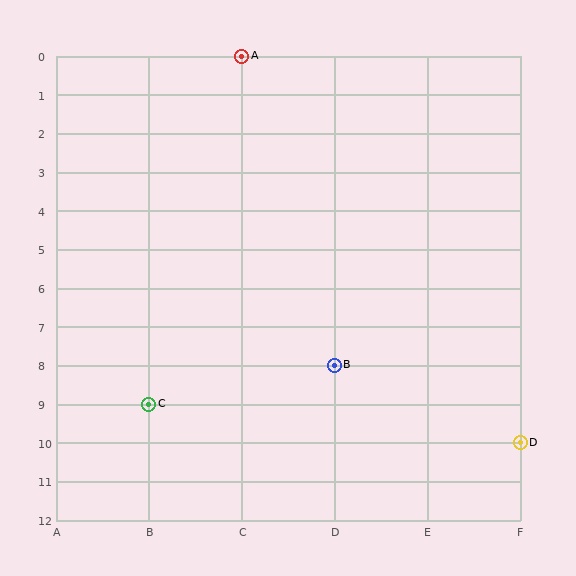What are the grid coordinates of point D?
Point D is at grid coordinates (F, 10).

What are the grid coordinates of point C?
Point C is at grid coordinates (B, 9).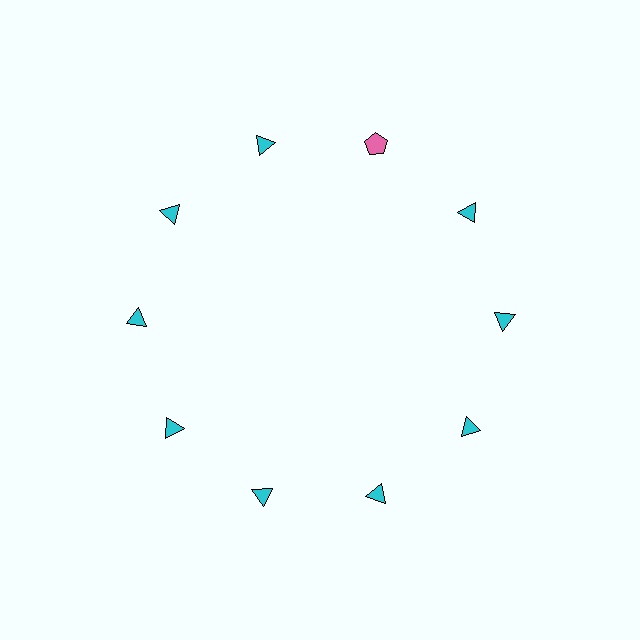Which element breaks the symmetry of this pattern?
The pink pentagon at roughly the 1 o'clock position breaks the symmetry. All other shapes are cyan triangles.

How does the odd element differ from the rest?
It differs in both color (pink instead of cyan) and shape (pentagon instead of triangle).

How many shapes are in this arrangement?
There are 10 shapes arranged in a ring pattern.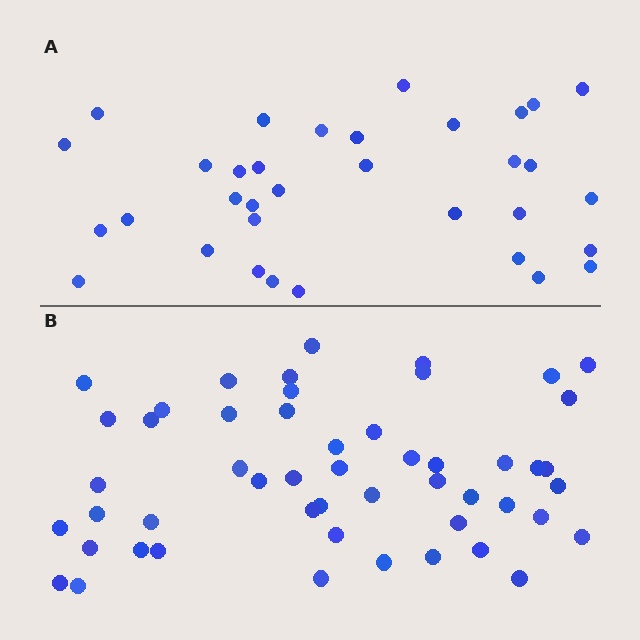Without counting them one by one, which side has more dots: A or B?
Region B (the bottom region) has more dots.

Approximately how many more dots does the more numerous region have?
Region B has approximately 15 more dots than region A.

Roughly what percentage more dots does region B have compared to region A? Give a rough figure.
About 50% more.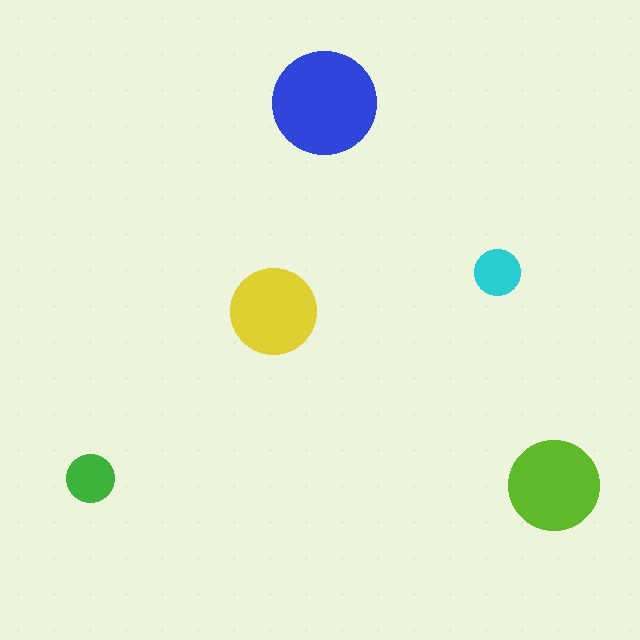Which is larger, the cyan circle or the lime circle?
The lime one.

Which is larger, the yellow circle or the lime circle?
The lime one.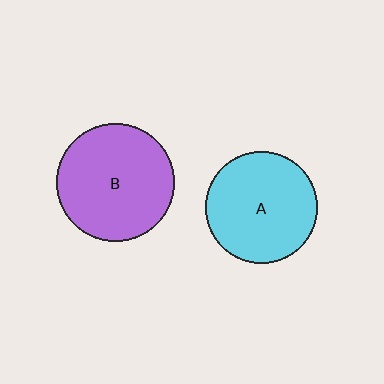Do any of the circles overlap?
No, none of the circles overlap.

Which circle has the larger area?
Circle B (purple).